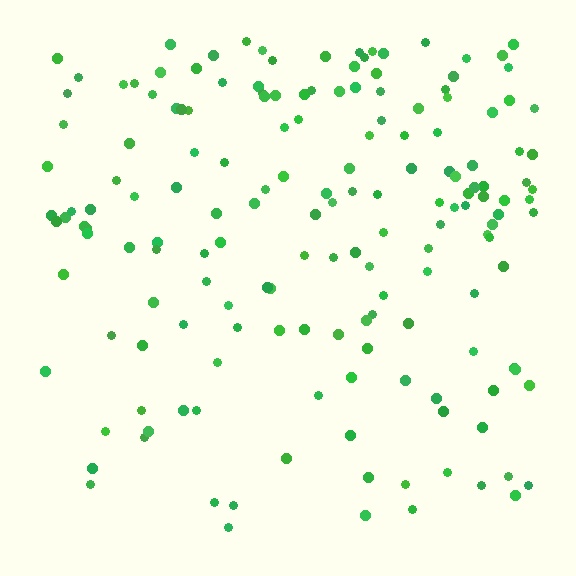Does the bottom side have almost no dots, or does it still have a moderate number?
Still a moderate number, just noticeably fewer than the top.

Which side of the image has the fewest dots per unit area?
The bottom.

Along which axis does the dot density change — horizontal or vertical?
Vertical.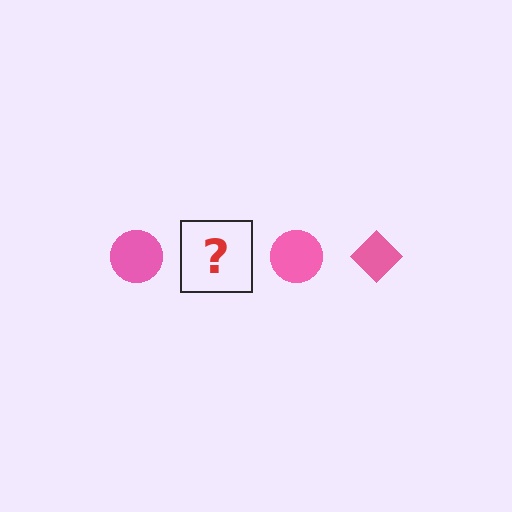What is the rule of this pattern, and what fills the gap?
The rule is that the pattern cycles through circle, diamond shapes in pink. The gap should be filled with a pink diamond.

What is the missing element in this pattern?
The missing element is a pink diamond.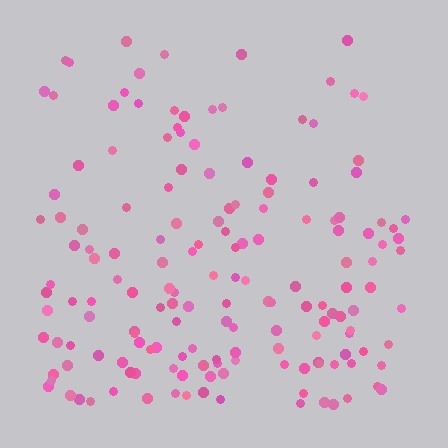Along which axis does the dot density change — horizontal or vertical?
Vertical.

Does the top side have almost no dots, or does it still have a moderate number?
Still a moderate number, just noticeably fewer than the bottom.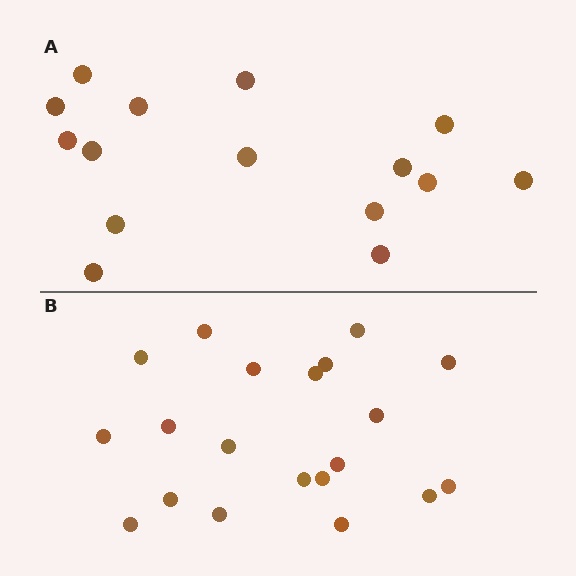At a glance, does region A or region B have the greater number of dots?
Region B (the bottom region) has more dots.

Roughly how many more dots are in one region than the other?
Region B has about 5 more dots than region A.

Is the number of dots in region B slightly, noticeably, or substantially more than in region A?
Region B has noticeably more, but not dramatically so. The ratio is roughly 1.3 to 1.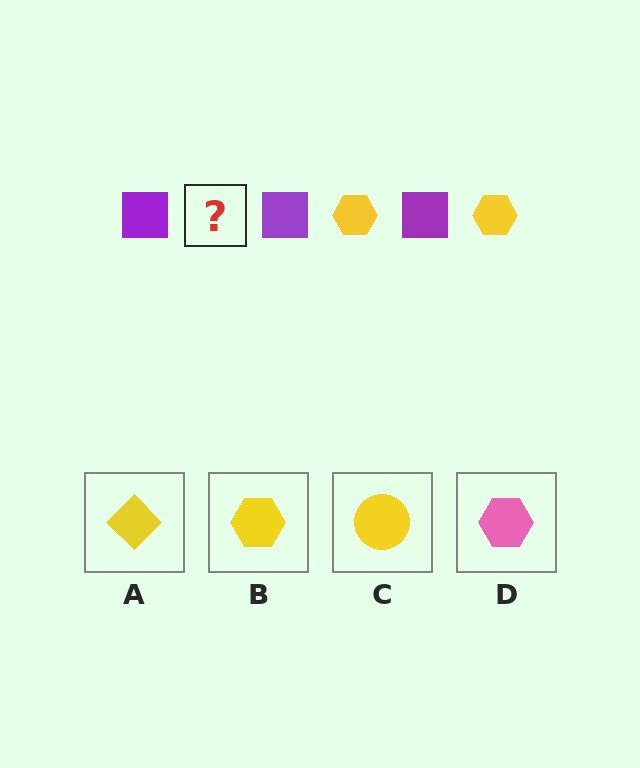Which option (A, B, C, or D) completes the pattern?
B.